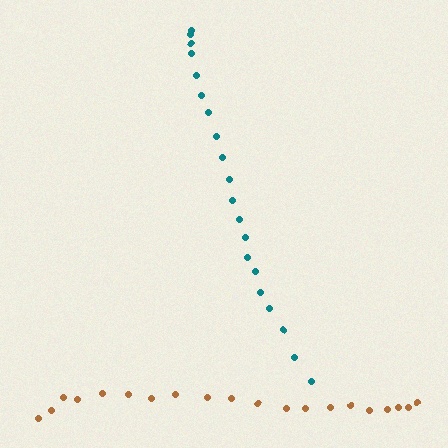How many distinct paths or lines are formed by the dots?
There are 2 distinct paths.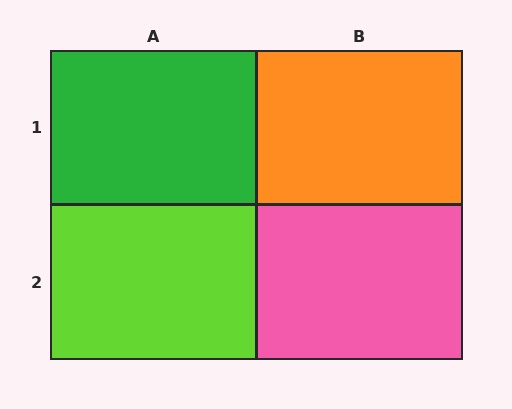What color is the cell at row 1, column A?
Green.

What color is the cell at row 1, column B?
Orange.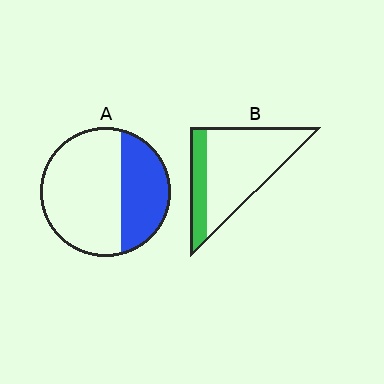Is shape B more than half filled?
No.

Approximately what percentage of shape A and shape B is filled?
A is approximately 35% and B is approximately 25%.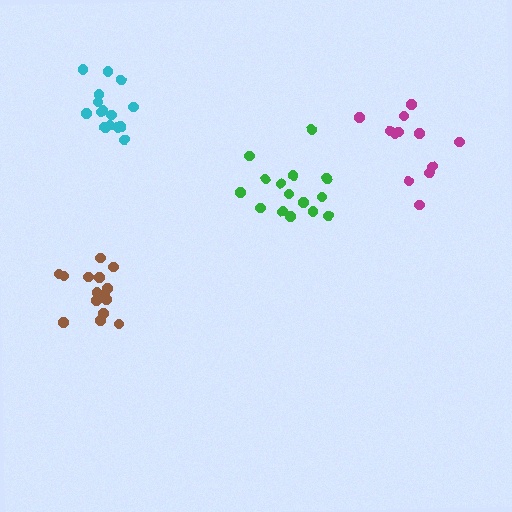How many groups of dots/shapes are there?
There are 4 groups.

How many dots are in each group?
Group 1: 15 dots, Group 2: 15 dots, Group 3: 13 dots, Group 4: 15 dots (58 total).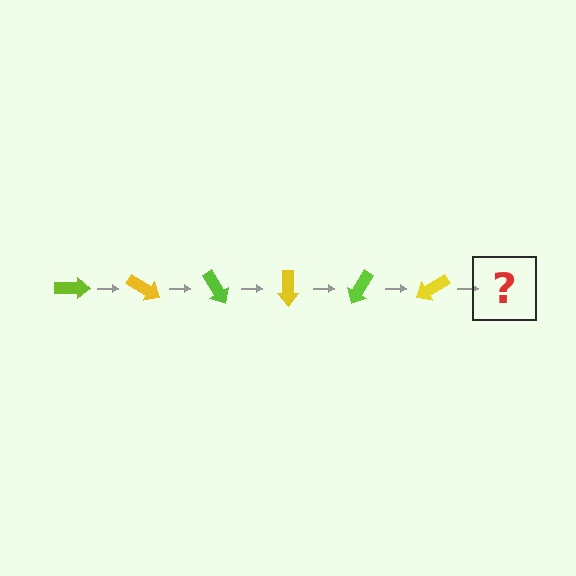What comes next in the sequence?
The next element should be a lime arrow, rotated 180 degrees from the start.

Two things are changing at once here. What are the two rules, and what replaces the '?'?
The two rules are that it rotates 30 degrees each step and the color cycles through lime and yellow. The '?' should be a lime arrow, rotated 180 degrees from the start.